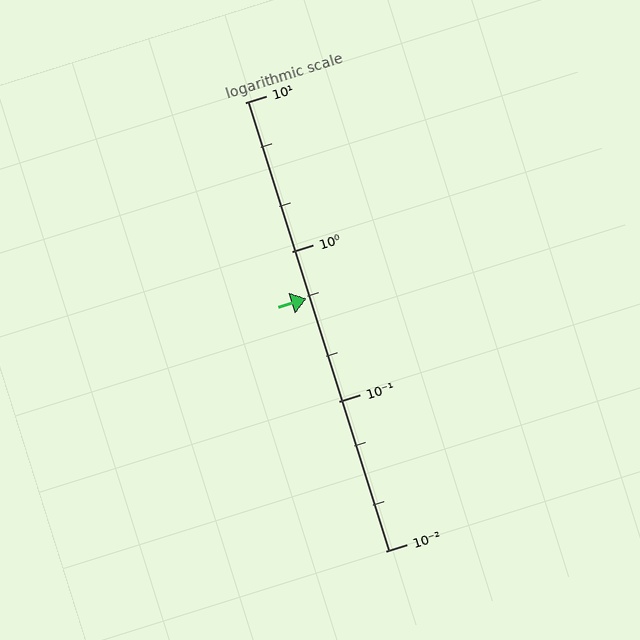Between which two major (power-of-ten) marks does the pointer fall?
The pointer is between 0.1 and 1.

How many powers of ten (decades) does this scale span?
The scale spans 3 decades, from 0.01 to 10.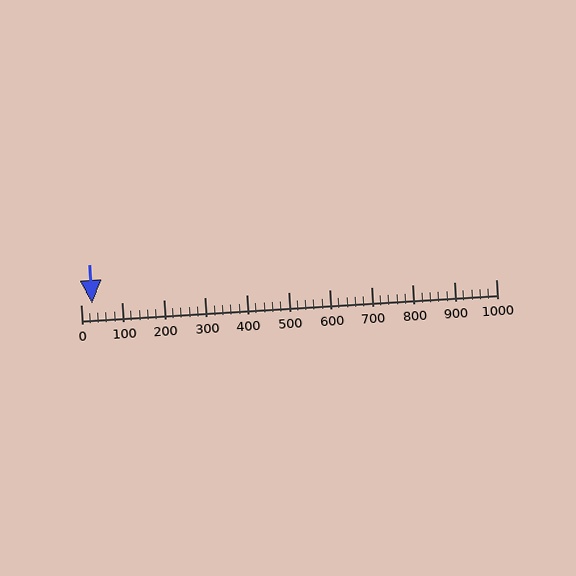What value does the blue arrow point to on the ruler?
The blue arrow points to approximately 27.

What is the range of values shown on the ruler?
The ruler shows values from 0 to 1000.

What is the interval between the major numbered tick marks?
The major tick marks are spaced 100 units apart.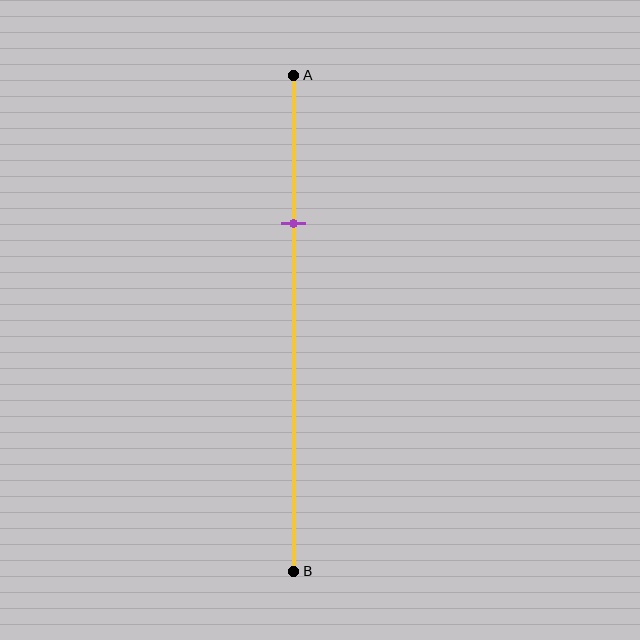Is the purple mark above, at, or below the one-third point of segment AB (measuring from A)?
The purple mark is above the one-third point of segment AB.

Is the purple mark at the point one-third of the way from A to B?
No, the mark is at about 30% from A, not at the 33% one-third point.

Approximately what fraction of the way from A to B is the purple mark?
The purple mark is approximately 30% of the way from A to B.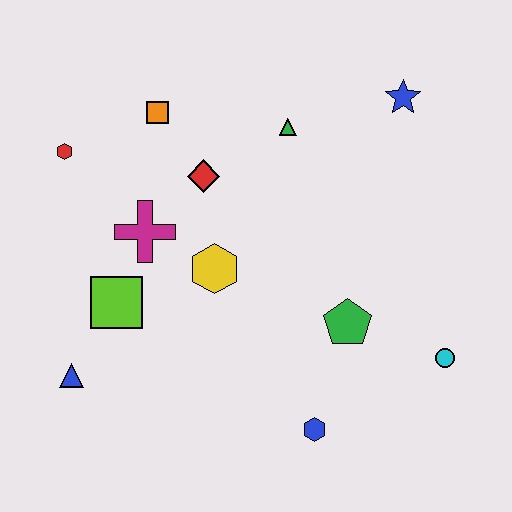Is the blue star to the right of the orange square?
Yes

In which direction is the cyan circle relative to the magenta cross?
The cyan circle is to the right of the magenta cross.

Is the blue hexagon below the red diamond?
Yes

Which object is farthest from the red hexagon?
The cyan circle is farthest from the red hexagon.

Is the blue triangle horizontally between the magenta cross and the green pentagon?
No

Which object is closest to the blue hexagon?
The green pentagon is closest to the blue hexagon.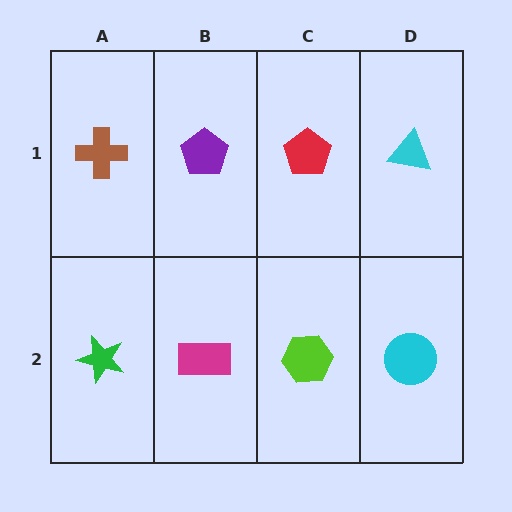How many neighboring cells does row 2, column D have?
2.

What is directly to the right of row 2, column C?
A cyan circle.